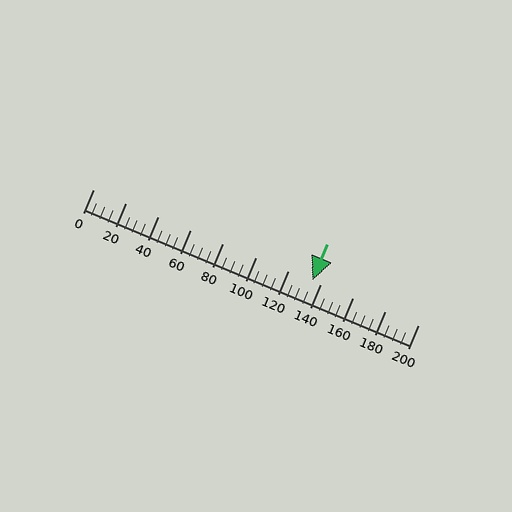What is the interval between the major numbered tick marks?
The major tick marks are spaced 20 units apart.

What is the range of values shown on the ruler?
The ruler shows values from 0 to 200.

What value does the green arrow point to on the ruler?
The green arrow points to approximately 135.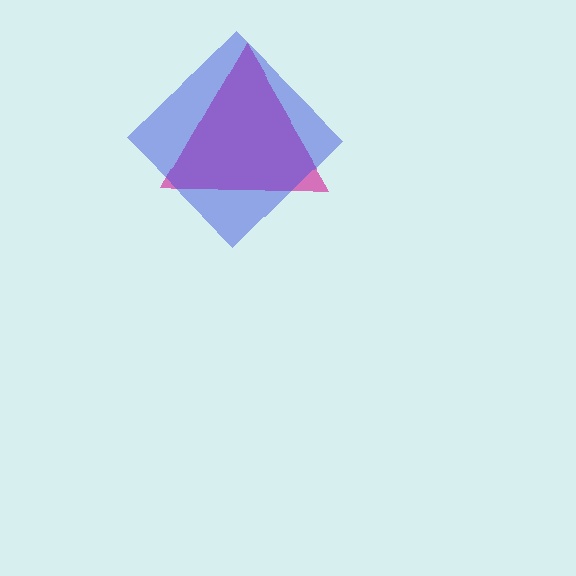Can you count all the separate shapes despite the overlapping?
Yes, there are 2 separate shapes.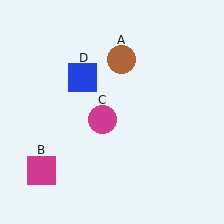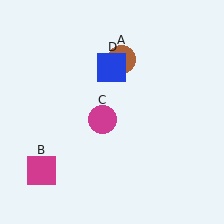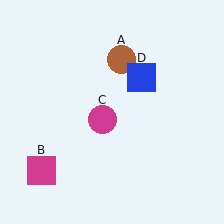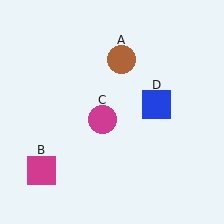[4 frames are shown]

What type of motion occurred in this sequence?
The blue square (object D) rotated clockwise around the center of the scene.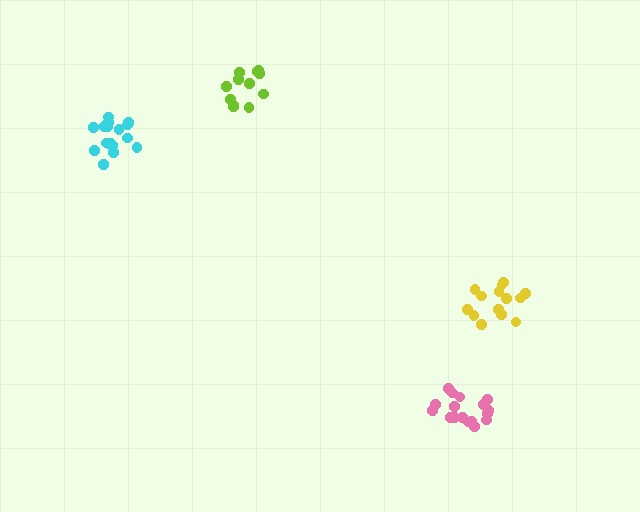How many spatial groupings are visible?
There are 4 spatial groupings.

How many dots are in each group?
Group 1: 17 dots, Group 2: 12 dots, Group 3: 17 dots, Group 4: 14 dots (60 total).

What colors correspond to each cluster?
The clusters are colored: pink, lime, cyan, yellow.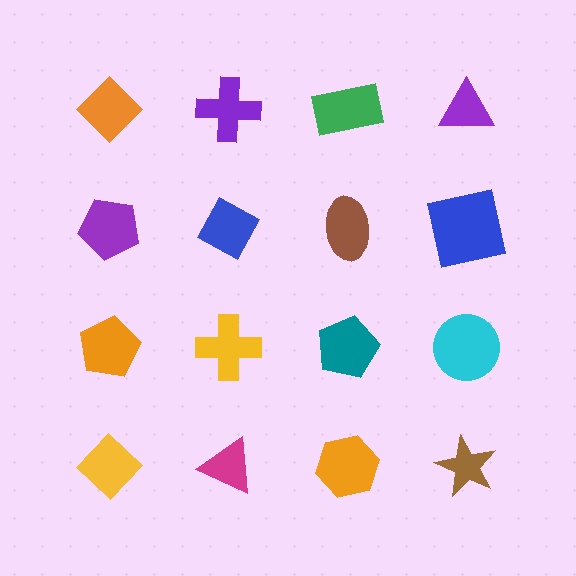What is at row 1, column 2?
A purple cross.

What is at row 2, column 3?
A brown ellipse.